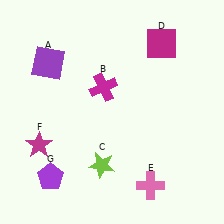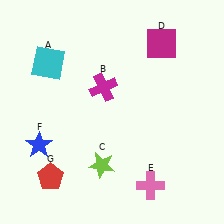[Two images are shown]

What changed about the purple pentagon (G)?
In Image 1, G is purple. In Image 2, it changed to red.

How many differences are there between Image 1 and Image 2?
There are 3 differences between the two images.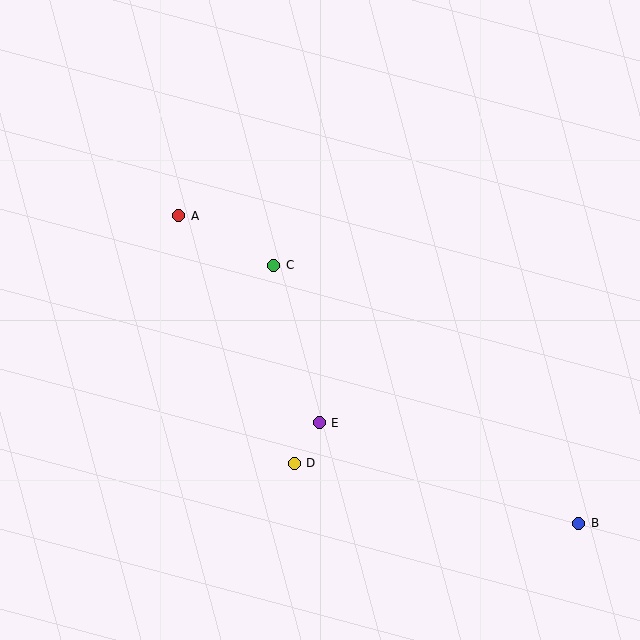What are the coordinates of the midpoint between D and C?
The midpoint between D and C is at (284, 364).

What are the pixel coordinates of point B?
Point B is at (579, 524).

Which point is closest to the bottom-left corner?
Point D is closest to the bottom-left corner.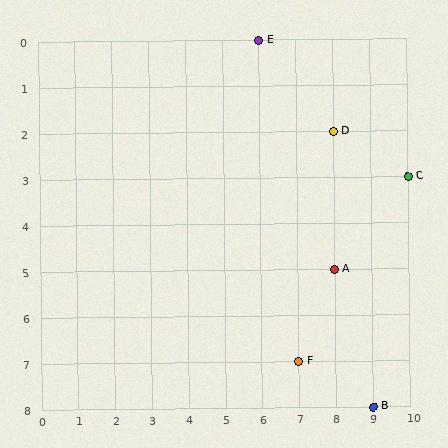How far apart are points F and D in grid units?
Points F and D are 1 column and 5 rows apart (about 5.1 grid units diagonally).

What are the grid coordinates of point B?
Point B is at grid coordinates (9, 8).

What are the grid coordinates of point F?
Point F is at grid coordinates (7, 7).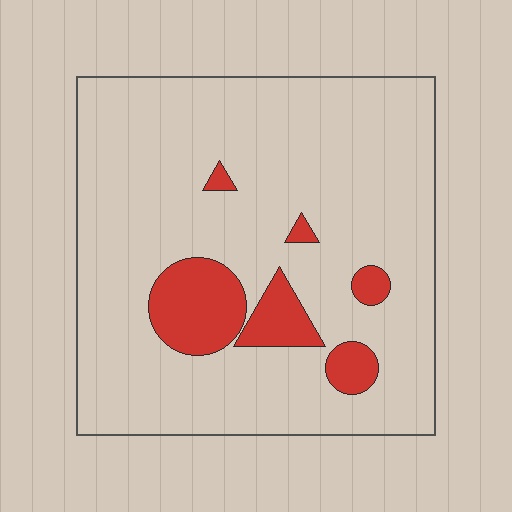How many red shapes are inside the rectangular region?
6.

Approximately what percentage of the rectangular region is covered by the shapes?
Approximately 10%.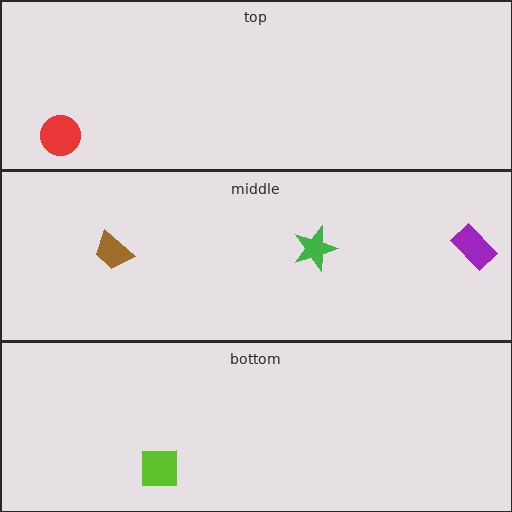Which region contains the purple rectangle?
The middle region.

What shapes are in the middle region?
The green star, the purple rectangle, the brown trapezoid.